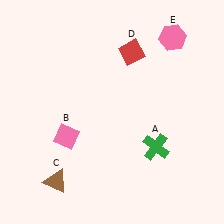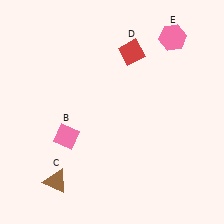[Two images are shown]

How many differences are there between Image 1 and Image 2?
There is 1 difference between the two images.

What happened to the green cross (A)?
The green cross (A) was removed in Image 2. It was in the bottom-right area of Image 1.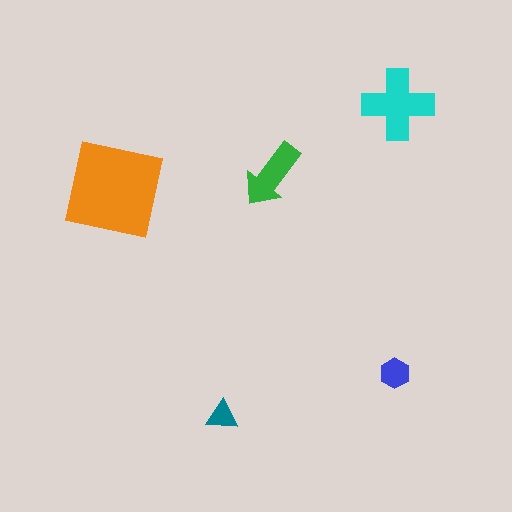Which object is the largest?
The orange square.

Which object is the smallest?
The teal triangle.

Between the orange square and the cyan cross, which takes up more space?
The orange square.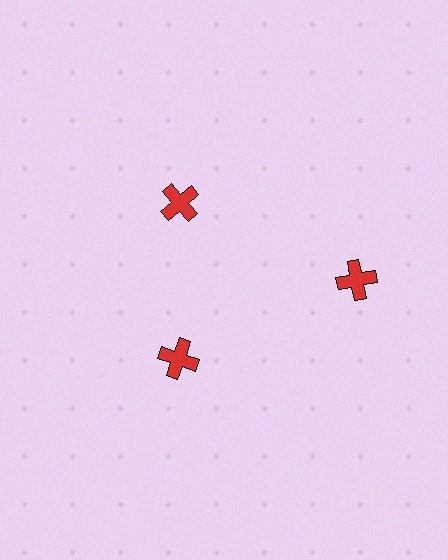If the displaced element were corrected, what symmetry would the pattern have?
It would have 3-fold rotational symmetry — the pattern would map onto itself every 120 degrees.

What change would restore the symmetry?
The symmetry would be restored by moving it inward, back onto the ring so that all 3 crosses sit at equal angles and equal distance from the center.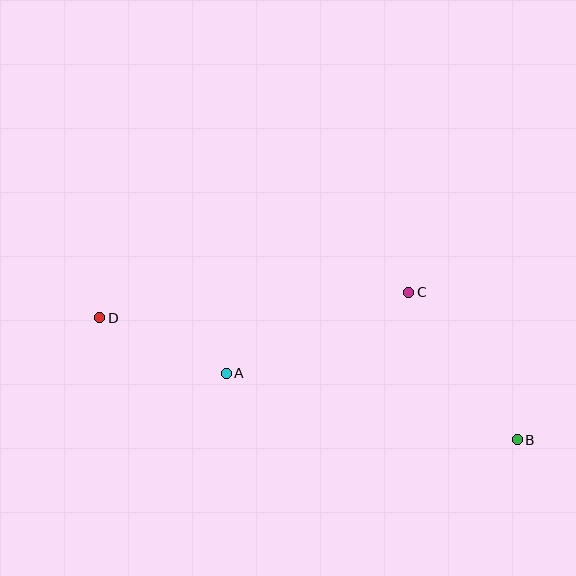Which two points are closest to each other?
Points A and D are closest to each other.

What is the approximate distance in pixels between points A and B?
The distance between A and B is approximately 298 pixels.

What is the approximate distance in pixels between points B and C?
The distance between B and C is approximately 183 pixels.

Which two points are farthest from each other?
Points B and D are farthest from each other.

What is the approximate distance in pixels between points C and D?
The distance between C and D is approximately 310 pixels.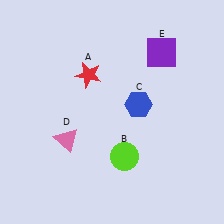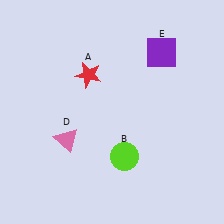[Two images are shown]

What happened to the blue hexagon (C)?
The blue hexagon (C) was removed in Image 2. It was in the top-right area of Image 1.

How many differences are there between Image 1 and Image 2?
There is 1 difference between the two images.